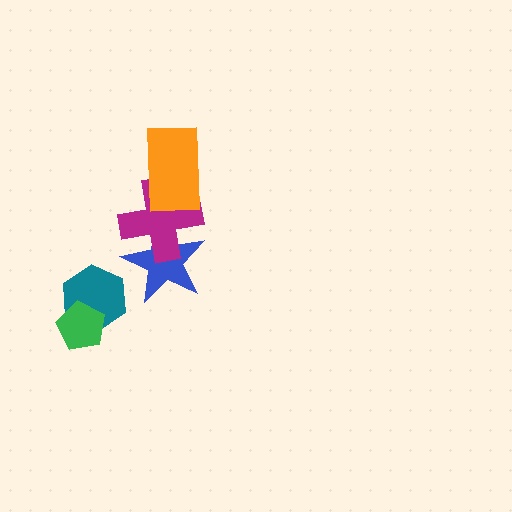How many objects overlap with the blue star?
1 object overlaps with the blue star.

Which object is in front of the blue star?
The magenta cross is in front of the blue star.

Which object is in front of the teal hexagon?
The green pentagon is in front of the teal hexagon.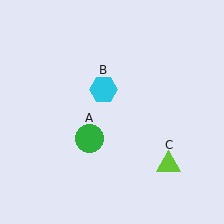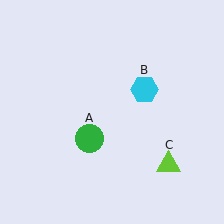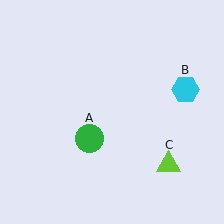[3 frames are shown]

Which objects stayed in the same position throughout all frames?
Green circle (object A) and lime triangle (object C) remained stationary.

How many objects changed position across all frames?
1 object changed position: cyan hexagon (object B).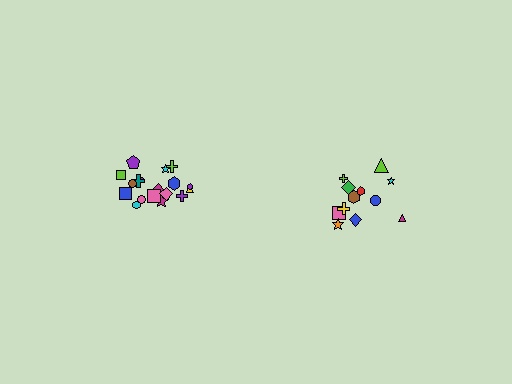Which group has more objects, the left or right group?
The left group.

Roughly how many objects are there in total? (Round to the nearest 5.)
Roughly 30 objects in total.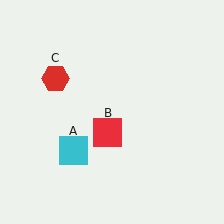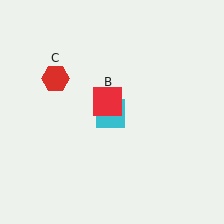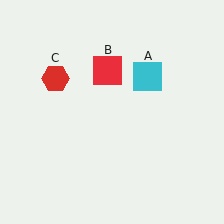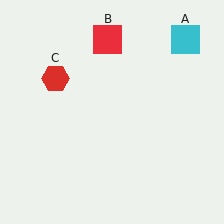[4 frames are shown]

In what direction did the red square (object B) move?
The red square (object B) moved up.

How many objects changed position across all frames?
2 objects changed position: cyan square (object A), red square (object B).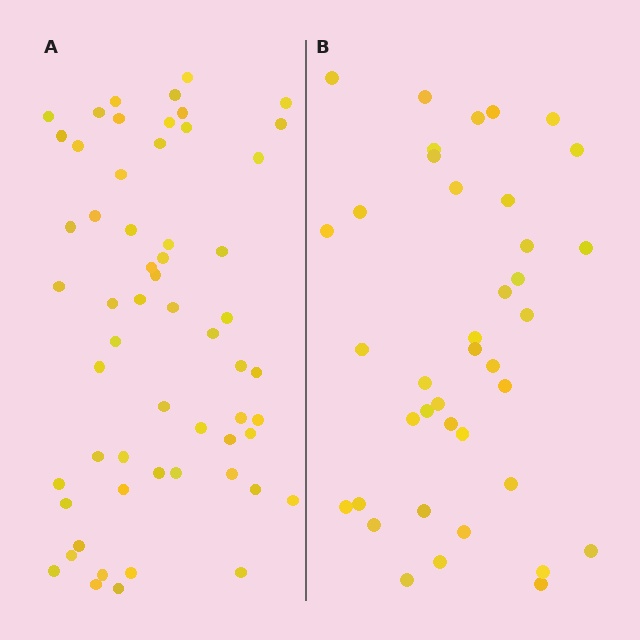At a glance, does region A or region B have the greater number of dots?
Region A (the left region) has more dots.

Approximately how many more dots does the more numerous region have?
Region A has approximately 20 more dots than region B.